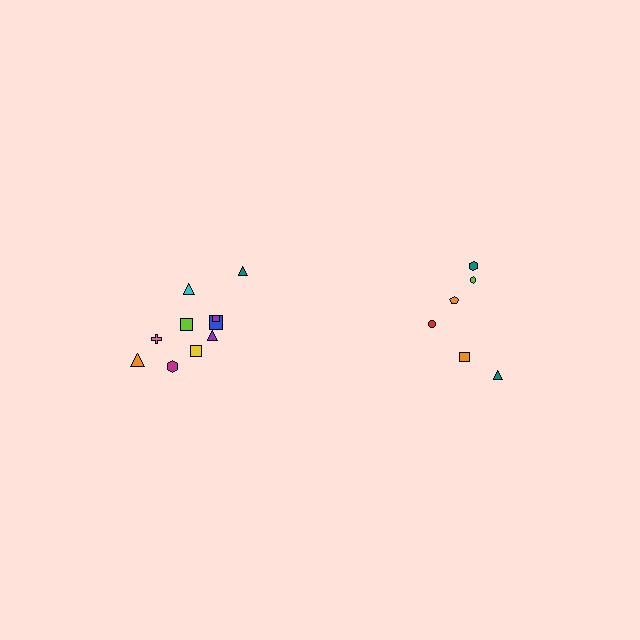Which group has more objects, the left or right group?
The left group.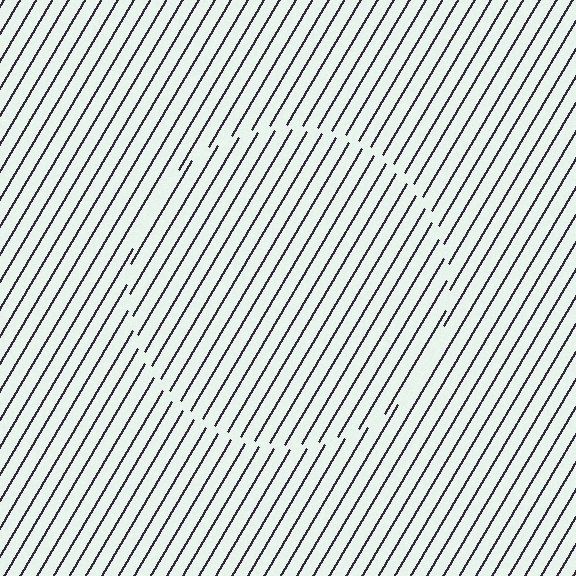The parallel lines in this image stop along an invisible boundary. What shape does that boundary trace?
An illusory circle. The interior of the shape contains the same grating, shifted by half a period — the contour is defined by the phase discontinuity where line-ends from the inner and outer gratings abut.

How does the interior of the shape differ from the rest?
The interior of the shape contains the same grating, shifted by half a period — the contour is defined by the phase discontinuity where line-ends from the inner and outer gratings abut.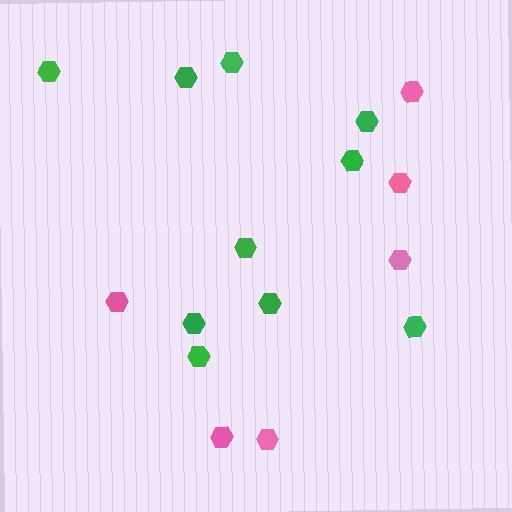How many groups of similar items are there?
There are 2 groups: one group of pink hexagons (6) and one group of green hexagons (10).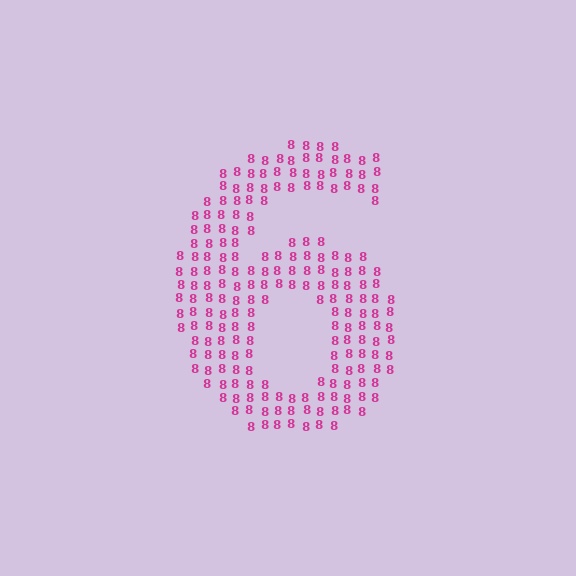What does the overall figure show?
The overall figure shows the digit 6.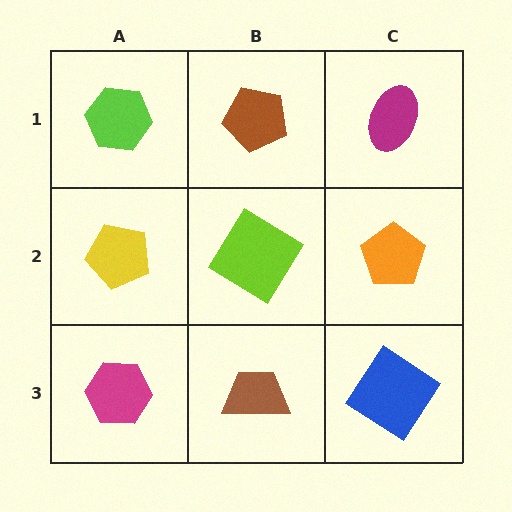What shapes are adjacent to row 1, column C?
An orange pentagon (row 2, column C), a brown pentagon (row 1, column B).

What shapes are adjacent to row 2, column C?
A magenta ellipse (row 1, column C), a blue diamond (row 3, column C), a lime diamond (row 2, column B).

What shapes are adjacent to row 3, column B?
A lime diamond (row 2, column B), a magenta hexagon (row 3, column A), a blue diamond (row 3, column C).